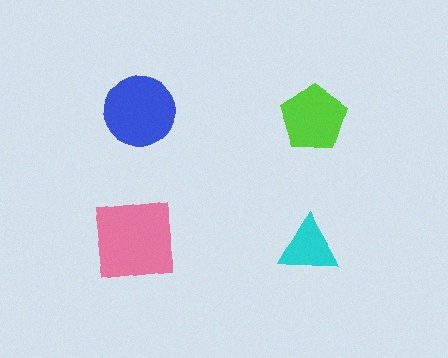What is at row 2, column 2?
A cyan triangle.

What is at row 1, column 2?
A lime pentagon.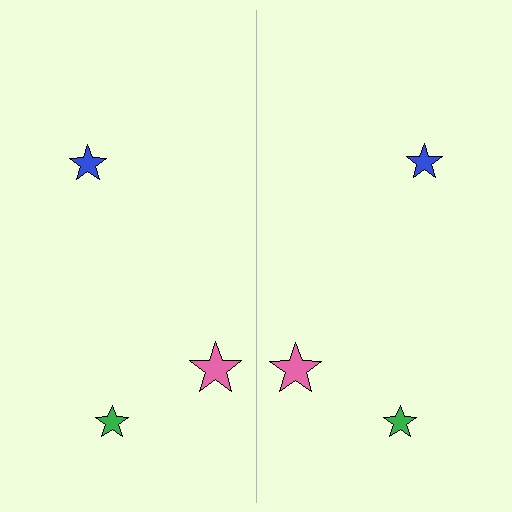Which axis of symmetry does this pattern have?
The pattern has a vertical axis of symmetry running through the center of the image.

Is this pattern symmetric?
Yes, this pattern has bilateral (reflection) symmetry.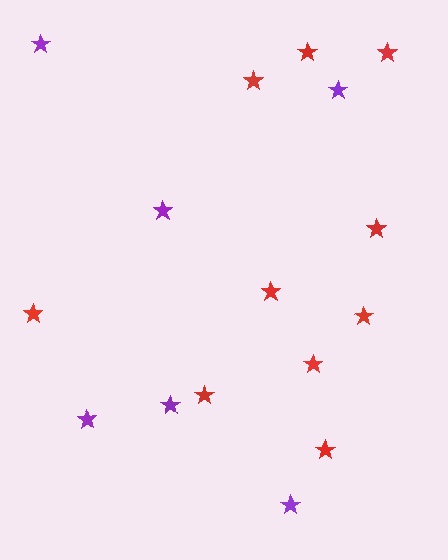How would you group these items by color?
There are 2 groups: one group of purple stars (6) and one group of red stars (10).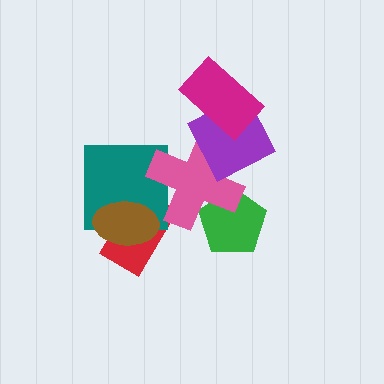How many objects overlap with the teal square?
3 objects overlap with the teal square.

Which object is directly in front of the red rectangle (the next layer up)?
The teal square is directly in front of the red rectangle.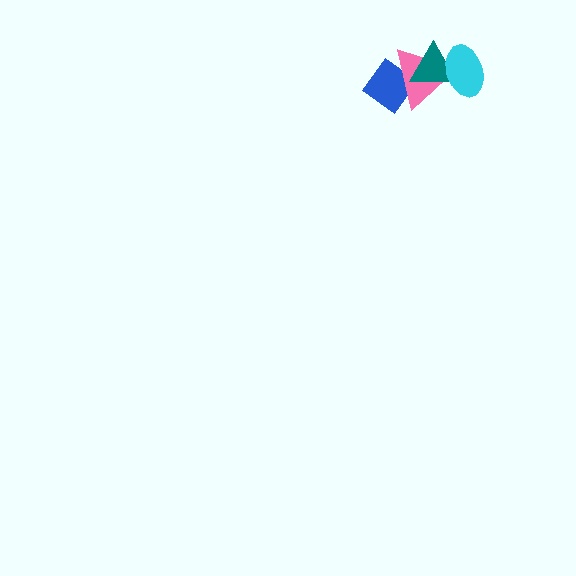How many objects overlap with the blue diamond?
2 objects overlap with the blue diamond.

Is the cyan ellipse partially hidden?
No, no other shape covers it.